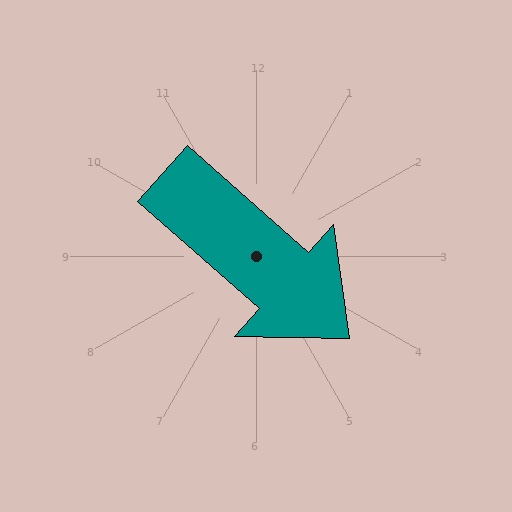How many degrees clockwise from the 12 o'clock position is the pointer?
Approximately 131 degrees.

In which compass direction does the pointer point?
Southeast.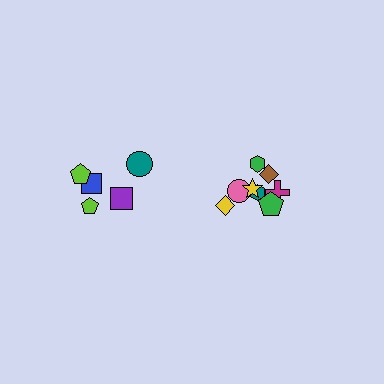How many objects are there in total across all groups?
There are 13 objects.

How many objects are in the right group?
There are 8 objects.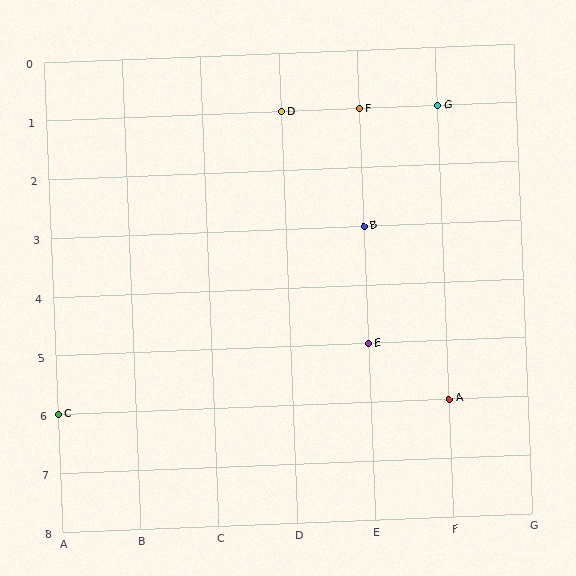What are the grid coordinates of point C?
Point C is at grid coordinates (A, 6).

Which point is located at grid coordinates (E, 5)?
Point E is at (E, 5).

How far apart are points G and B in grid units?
Points G and B are 1 column and 2 rows apart (about 2.2 grid units diagonally).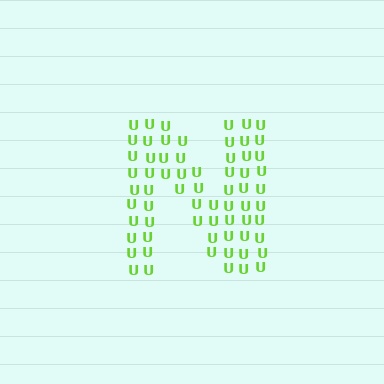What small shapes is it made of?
It is made of small letter U's.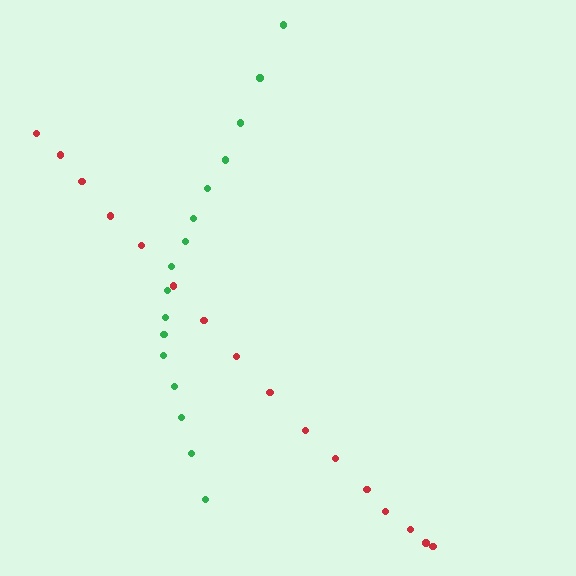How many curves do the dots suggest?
There are 2 distinct paths.